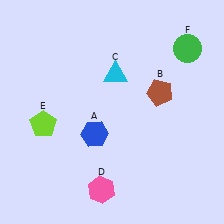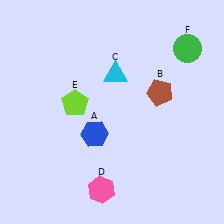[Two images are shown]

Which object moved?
The lime pentagon (E) moved right.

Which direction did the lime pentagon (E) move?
The lime pentagon (E) moved right.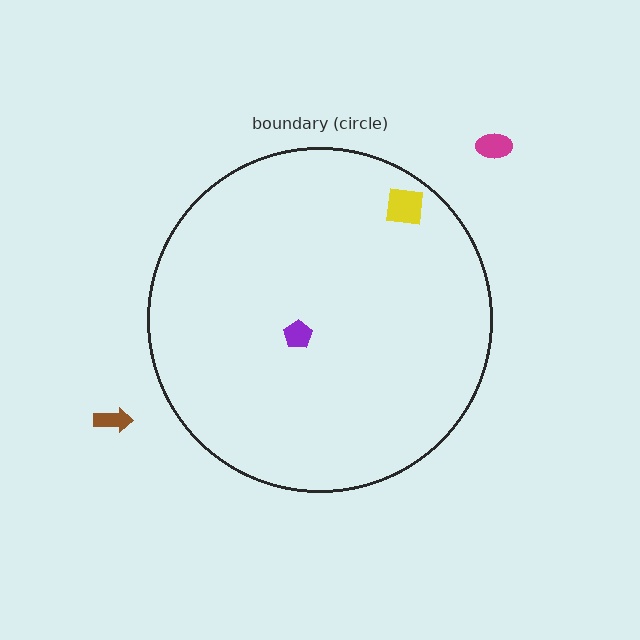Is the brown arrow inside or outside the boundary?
Outside.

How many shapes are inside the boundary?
2 inside, 2 outside.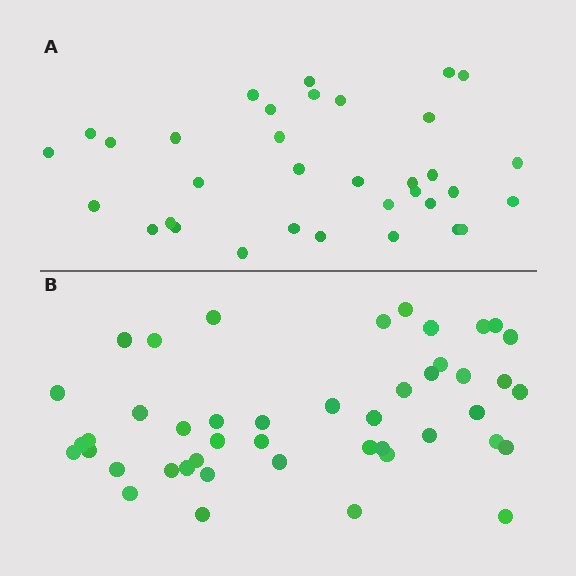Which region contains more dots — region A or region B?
Region B (the bottom region) has more dots.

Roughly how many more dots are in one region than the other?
Region B has roughly 12 or so more dots than region A.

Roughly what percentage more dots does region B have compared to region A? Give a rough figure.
About 30% more.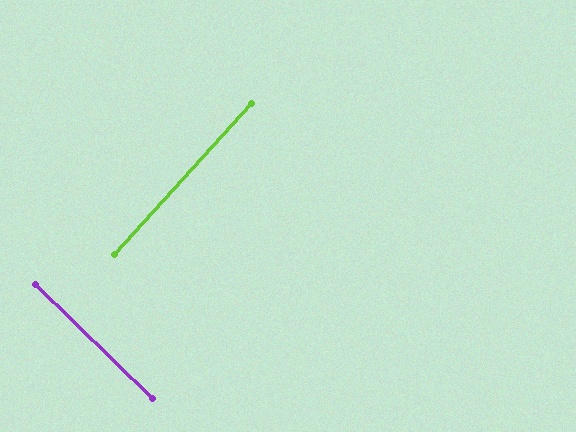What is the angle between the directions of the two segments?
Approximately 88 degrees.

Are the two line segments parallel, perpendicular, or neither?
Perpendicular — they meet at approximately 88°.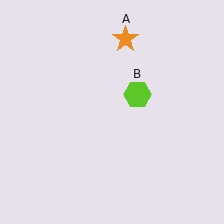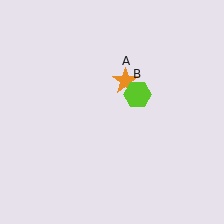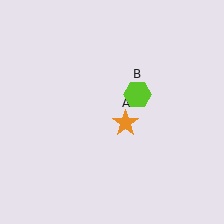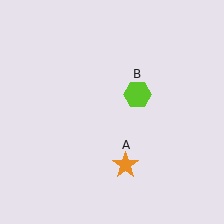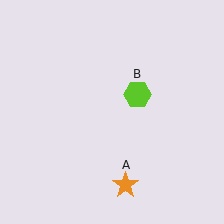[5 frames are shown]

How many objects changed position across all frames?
1 object changed position: orange star (object A).